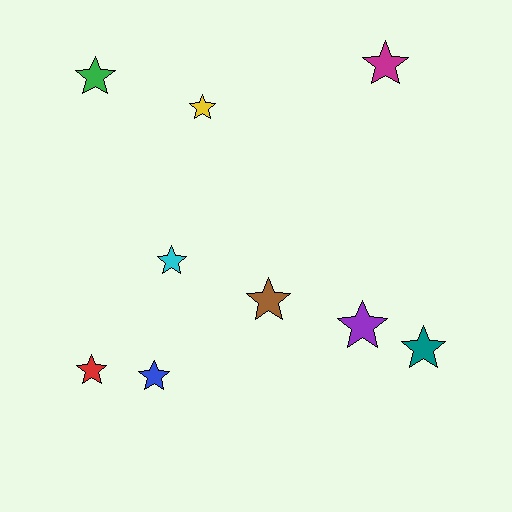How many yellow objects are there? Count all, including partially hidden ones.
There is 1 yellow object.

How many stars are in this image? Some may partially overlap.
There are 9 stars.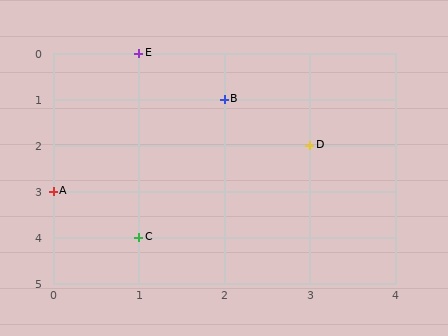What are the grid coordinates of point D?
Point D is at grid coordinates (3, 2).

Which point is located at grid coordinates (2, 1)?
Point B is at (2, 1).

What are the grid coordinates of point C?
Point C is at grid coordinates (1, 4).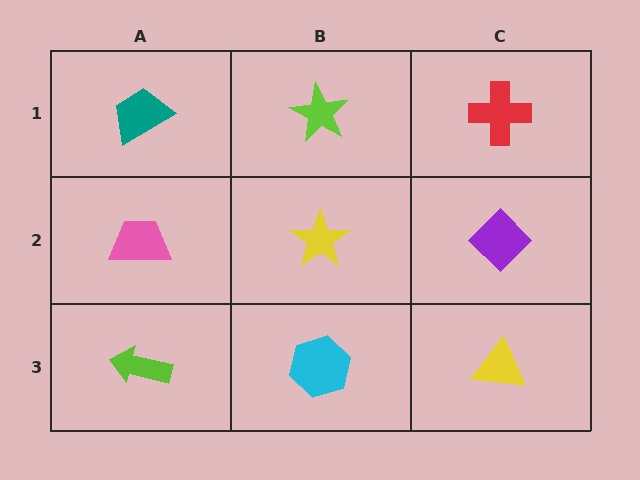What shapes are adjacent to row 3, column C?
A purple diamond (row 2, column C), a cyan hexagon (row 3, column B).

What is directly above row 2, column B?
A lime star.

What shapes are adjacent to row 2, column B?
A lime star (row 1, column B), a cyan hexagon (row 3, column B), a pink trapezoid (row 2, column A), a purple diamond (row 2, column C).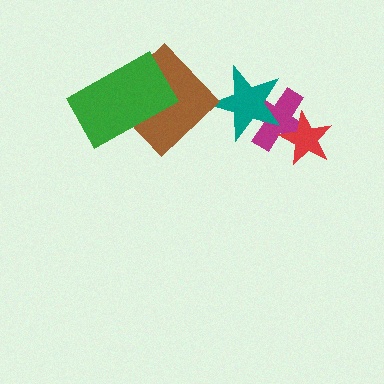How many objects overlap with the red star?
1 object overlaps with the red star.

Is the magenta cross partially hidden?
Yes, it is partially covered by another shape.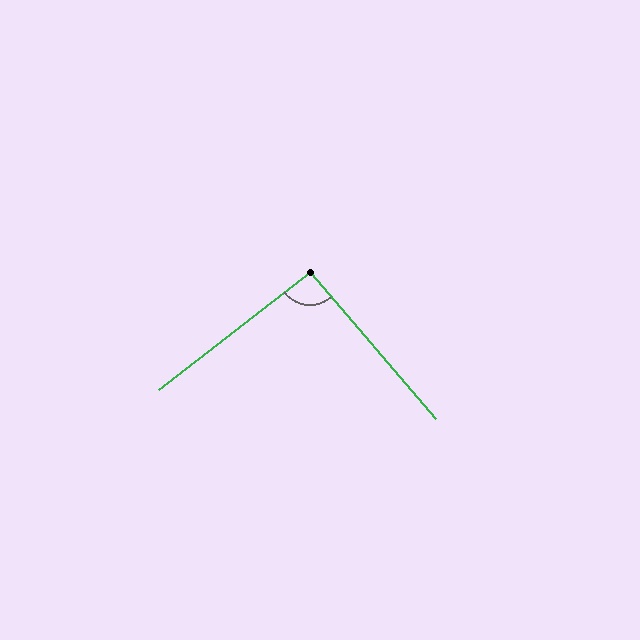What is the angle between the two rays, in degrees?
Approximately 93 degrees.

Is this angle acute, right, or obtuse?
It is approximately a right angle.